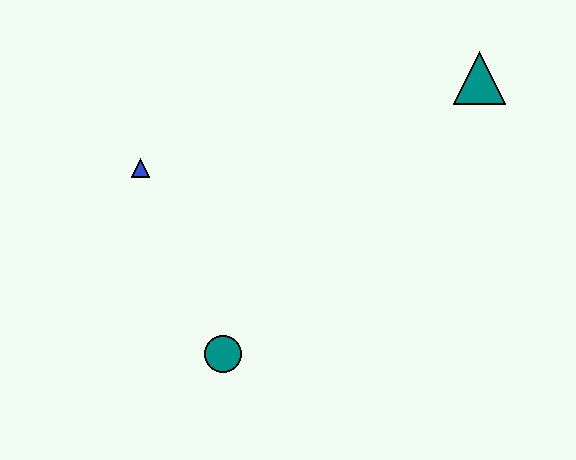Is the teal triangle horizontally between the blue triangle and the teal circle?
No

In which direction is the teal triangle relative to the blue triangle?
The teal triangle is to the right of the blue triangle.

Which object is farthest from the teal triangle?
The teal circle is farthest from the teal triangle.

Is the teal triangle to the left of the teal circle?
No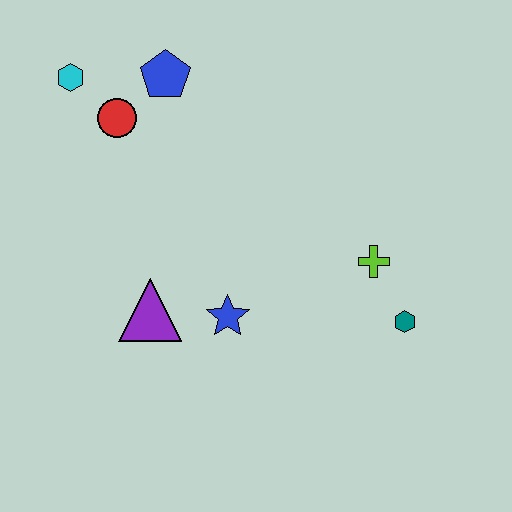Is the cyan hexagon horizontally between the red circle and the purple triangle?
No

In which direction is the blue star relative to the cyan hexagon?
The blue star is below the cyan hexagon.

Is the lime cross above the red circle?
No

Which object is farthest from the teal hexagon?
The cyan hexagon is farthest from the teal hexagon.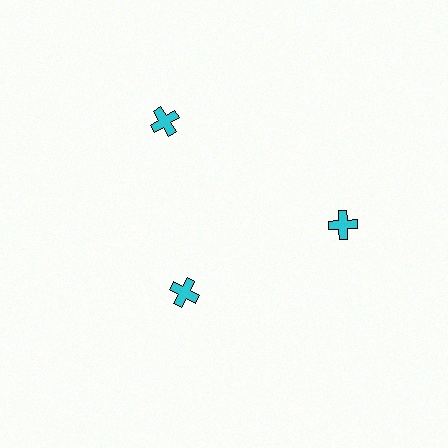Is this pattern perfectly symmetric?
No. The 3 cyan crosses are arranged in a ring, but one element near the 7 o'clock position is pulled inward toward the center, breaking the 3-fold rotational symmetry.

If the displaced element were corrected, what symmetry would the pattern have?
It would have 3-fold rotational symmetry — the pattern would map onto itself every 120 degrees.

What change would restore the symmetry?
The symmetry would be restored by moving it outward, back onto the ring so that all 3 crosses sit at equal angles and equal distance from the center.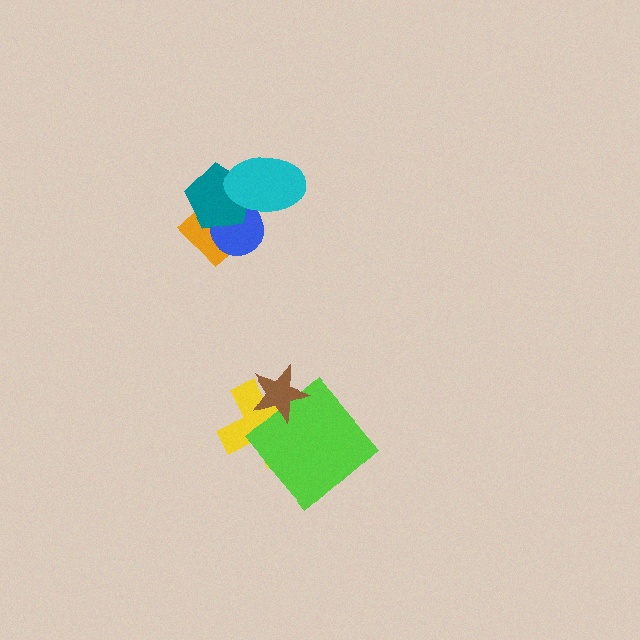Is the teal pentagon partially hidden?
Yes, it is partially covered by another shape.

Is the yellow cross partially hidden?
Yes, it is partially covered by another shape.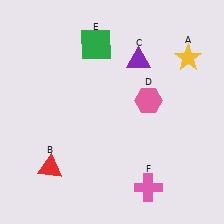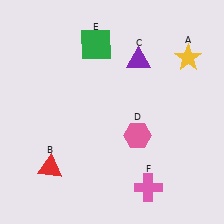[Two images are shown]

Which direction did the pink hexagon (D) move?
The pink hexagon (D) moved down.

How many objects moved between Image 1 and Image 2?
1 object moved between the two images.